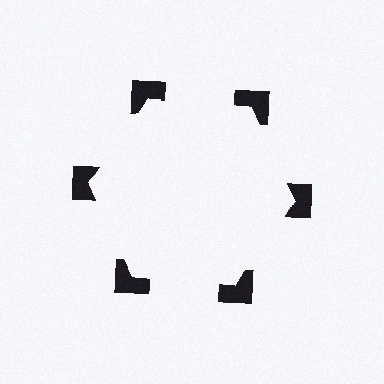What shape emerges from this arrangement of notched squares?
An illusory hexagon — its edges are inferred from the aligned wedge cuts in the notched squares, not physically drawn.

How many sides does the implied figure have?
6 sides.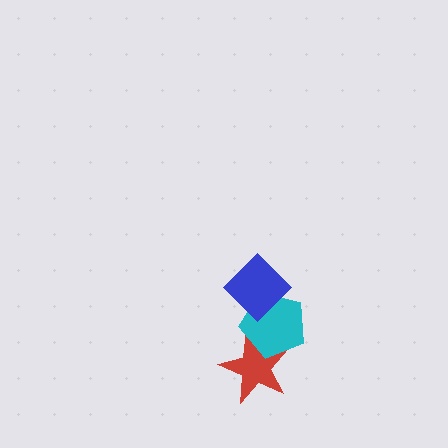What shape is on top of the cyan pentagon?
The blue diamond is on top of the cyan pentagon.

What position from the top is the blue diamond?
The blue diamond is 1st from the top.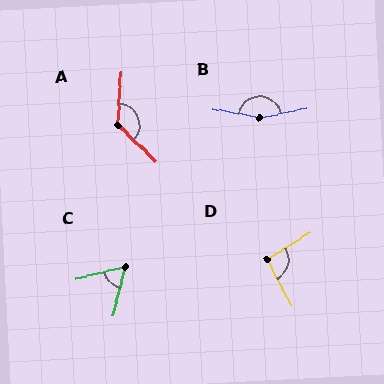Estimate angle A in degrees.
Approximately 130 degrees.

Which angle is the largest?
B, at approximately 158 degrees.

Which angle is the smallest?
C, at approximately 63 degrees.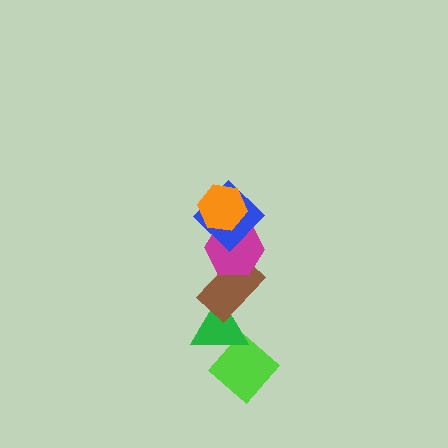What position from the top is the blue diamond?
The blue diamond is 2nd from the top.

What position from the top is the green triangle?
The green triangle is 5th from the top.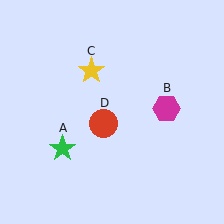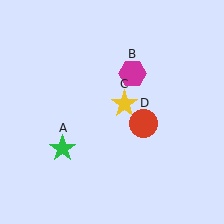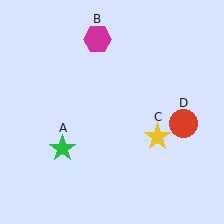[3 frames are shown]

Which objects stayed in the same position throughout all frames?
Green star (object A) remained stationary.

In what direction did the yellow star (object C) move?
The yellow star (object C) moved down and to the right.